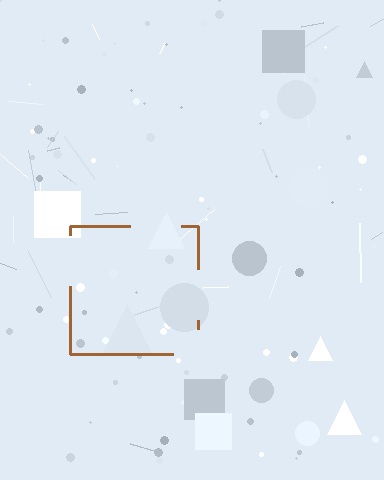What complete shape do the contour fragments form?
The contour fragments form a square.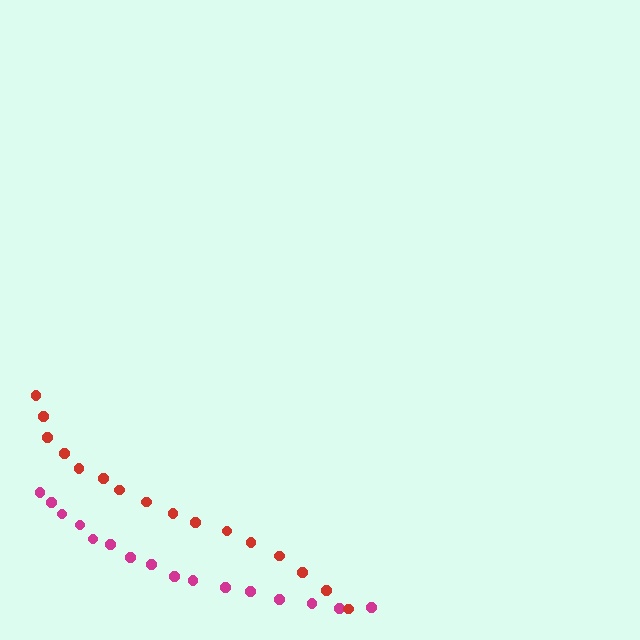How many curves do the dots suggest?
There are 2 distinct paths.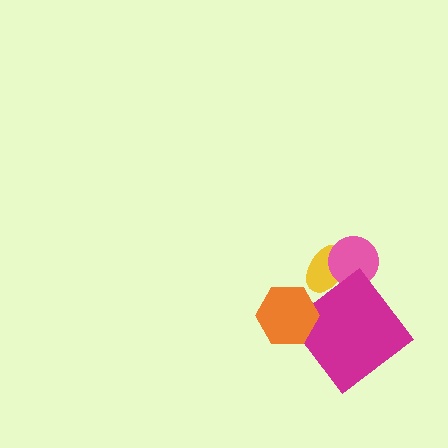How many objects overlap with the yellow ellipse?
1 object overlaps with the yellow ellipse.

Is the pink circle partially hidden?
No, no other shape covers it.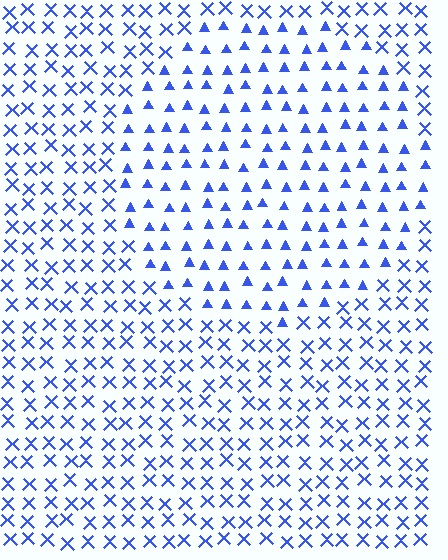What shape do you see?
I see a circle.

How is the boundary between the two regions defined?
The boundary is defined by a change in element shape: triangles inside vs. X marks outside. All elements share the same color and spacing.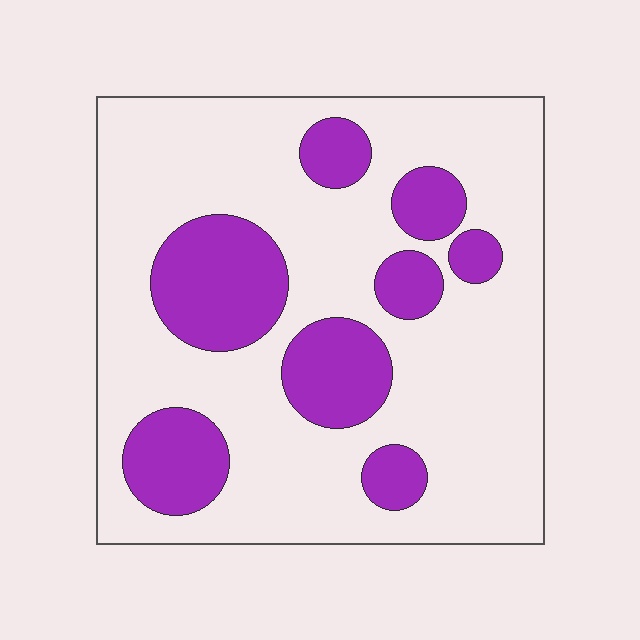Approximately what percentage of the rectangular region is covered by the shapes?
Approximately 25%.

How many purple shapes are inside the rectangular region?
8.